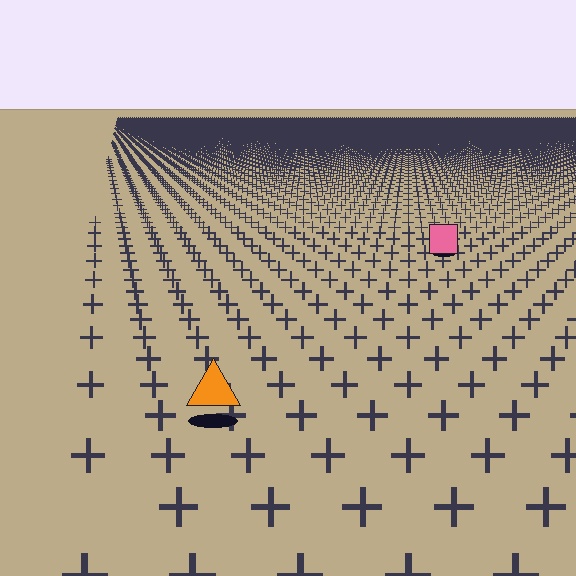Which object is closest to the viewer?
The orange triangle is closest. The texture marks near it are larger and more spread out.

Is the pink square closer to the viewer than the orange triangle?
No. The orange triangle is closer — you can tell from the texture gradient: the ground texture is coarser near it.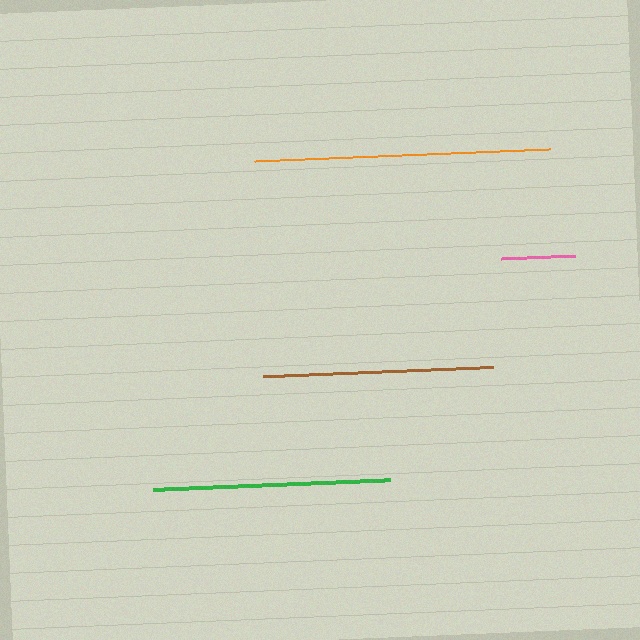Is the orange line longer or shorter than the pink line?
The orange line is longer than the pink line.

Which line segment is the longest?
The orange line is the longest at approximately 297 pixels.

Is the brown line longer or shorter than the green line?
The green line is longer than the brown line.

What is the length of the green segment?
The green segment is approximately 237 pixels long.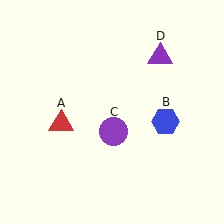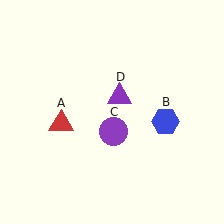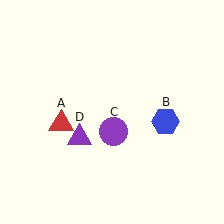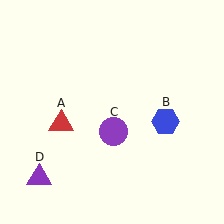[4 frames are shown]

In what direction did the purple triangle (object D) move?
The purple triangle (object D) moved down and to the left.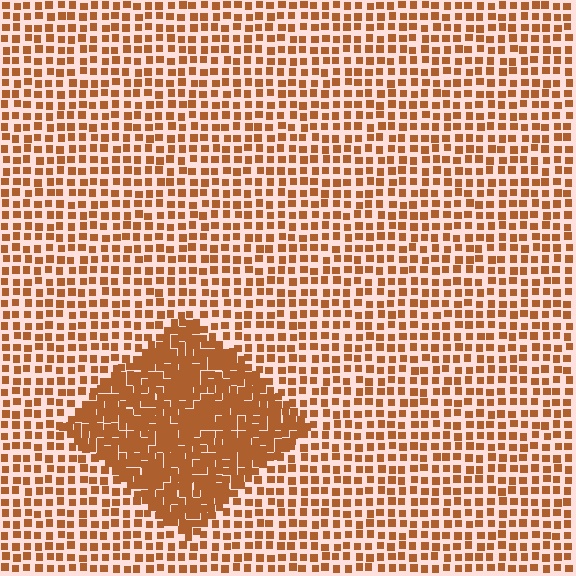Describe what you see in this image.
The image contains small brown elements arranged at two different densities. A diamond-shaped region is visible where the elements are more densely packed than the surrounding area.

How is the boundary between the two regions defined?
The boundary is defined by a change in element density (approximately 2.2x ratio). All elements are the same color, size, and shape.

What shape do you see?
I see a diamond.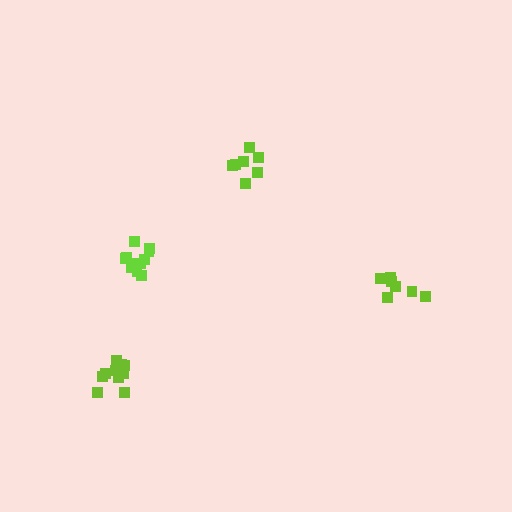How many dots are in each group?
Group 1: 12 dots, Group 2: 7 dots, Group 3: 7 dots, Group 4: 10 dots (36 total).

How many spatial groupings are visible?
There are 4 spatial groupings.